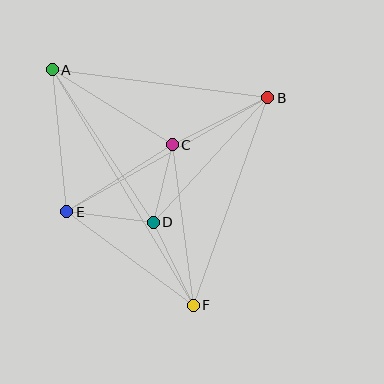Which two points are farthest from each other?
Points A and F are farthest from each other.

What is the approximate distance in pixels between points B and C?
The distance between B and C is approximately 106 pixels.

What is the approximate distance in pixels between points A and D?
The distance between A and D is approximately 183 pixels.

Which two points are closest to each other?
Points C and D are closest to each other.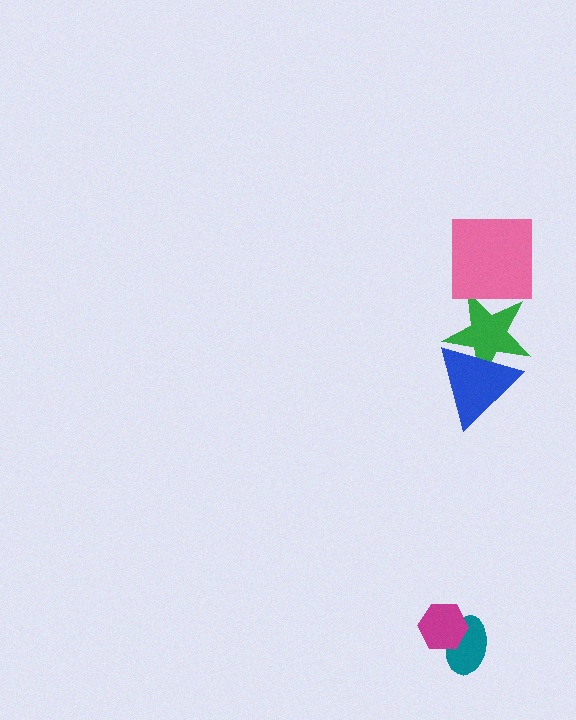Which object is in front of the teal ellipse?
The magenta hexagon is in front of the teal ellipse.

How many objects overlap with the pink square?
1 object overlaps with the pink square.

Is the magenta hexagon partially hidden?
No, no other shape covers it.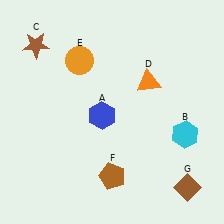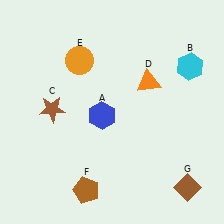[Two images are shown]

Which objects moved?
The objects that moved are: the cyan hexagon (B), the brown star (C), the brown pentagon (F).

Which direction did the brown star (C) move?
The brown star (C) moved down.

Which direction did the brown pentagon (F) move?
The brown pentagon (F) moved left.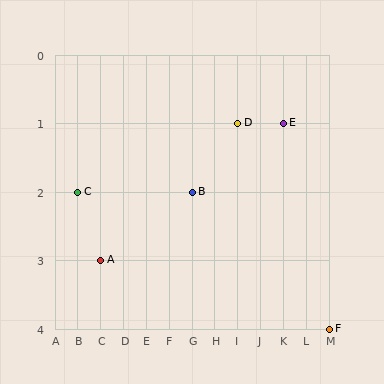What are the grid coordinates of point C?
Point C is at grid coordinates (B, 2).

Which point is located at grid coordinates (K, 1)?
Point E is at (K, 1).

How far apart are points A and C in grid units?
Points A and C are 1 column and 1 row apart (about 1.4 grid units diagonally).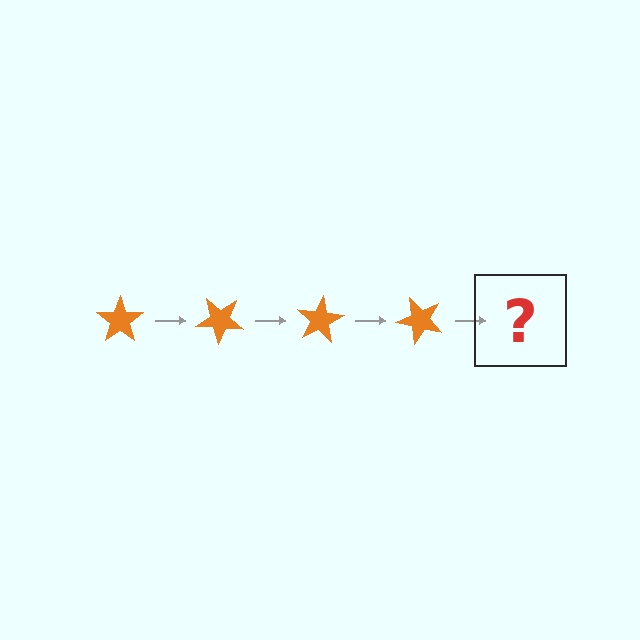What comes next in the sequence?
The next element should be an orange star rotated 160 degrees.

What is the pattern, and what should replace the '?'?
The pattern is that the star rotates 40 degrees each step. The '?' should be an orange star rotated 160 degrees.